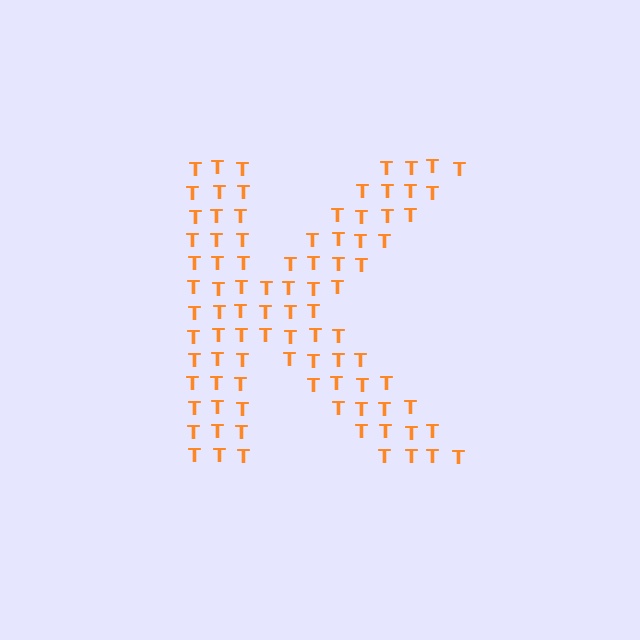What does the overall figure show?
The overall figure shows the letter K.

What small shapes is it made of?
It is made of small letter T's.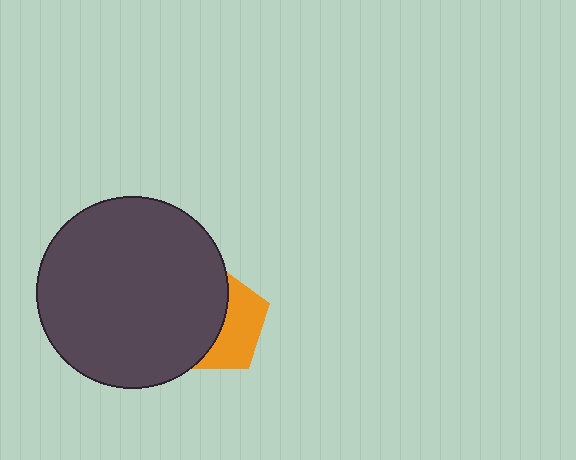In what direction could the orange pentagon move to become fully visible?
The orange pentagon could move right. That would shift it out from behind the dark gray circle entirely.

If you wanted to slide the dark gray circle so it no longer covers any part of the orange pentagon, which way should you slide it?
Slide it left — that is the most direct way to separate the two shapes.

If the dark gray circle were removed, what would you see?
You would see the complete orange pentagon.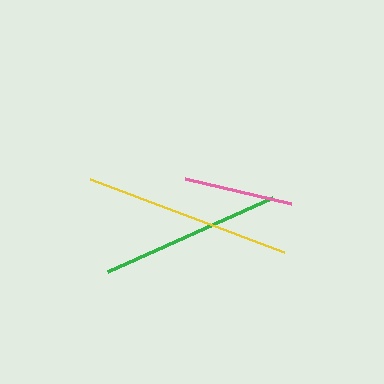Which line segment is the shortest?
The pink line is the shortest at approximately 109 pixels.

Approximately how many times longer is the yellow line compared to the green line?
The yellow line is approximately 1.2 times the length of the green line.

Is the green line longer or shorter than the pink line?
The green line is longer than the pink line.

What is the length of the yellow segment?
The yellow segment is approximately 208 pixels long.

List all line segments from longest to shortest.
From longest to shortest: yellow, green, pink.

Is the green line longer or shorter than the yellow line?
The yellow line is longer than the green line.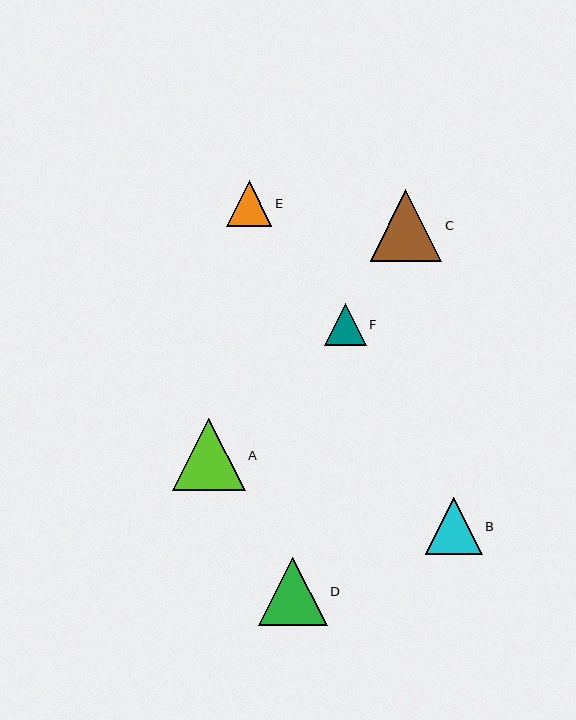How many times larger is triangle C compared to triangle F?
Triangle C is approximately 1.7 times the size of triangle F.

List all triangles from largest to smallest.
From largest to smallest: A, C, D, B, E, F.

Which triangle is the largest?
Triangle A is the largest with a size of approximately 73 pixels.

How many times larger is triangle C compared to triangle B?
Triangle C is approximately 1.3 times the size of triangle B.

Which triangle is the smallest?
Triangle F is the smallest with a size of approximately 42 pixels.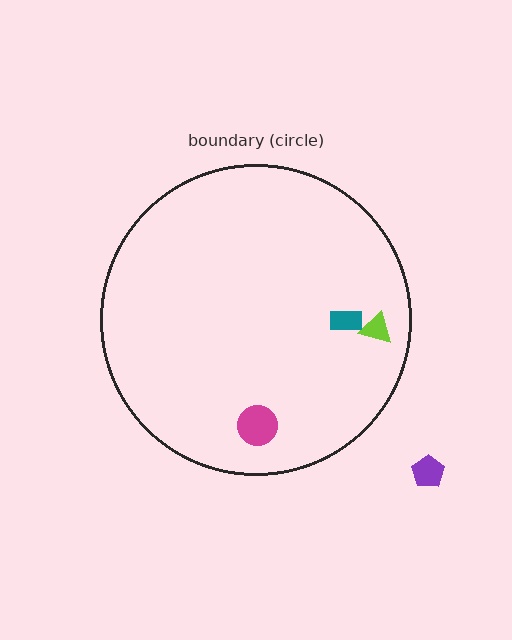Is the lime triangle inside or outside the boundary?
Inside.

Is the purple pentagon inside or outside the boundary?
Outside.